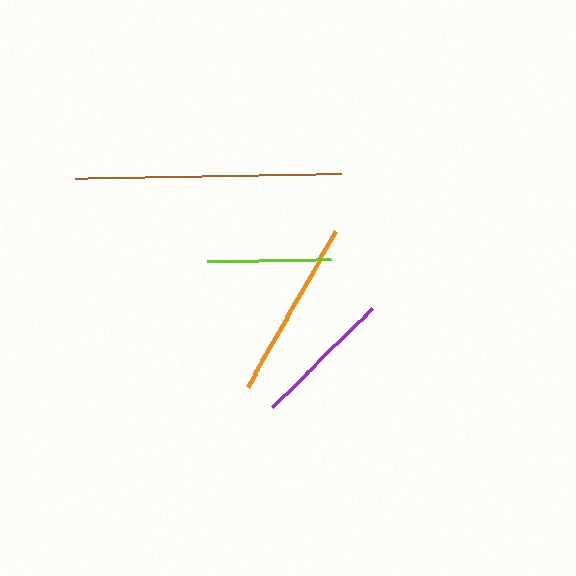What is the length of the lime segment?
The lime segment is approximately 125 pixels long.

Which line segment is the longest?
The brown line is the longest at approximately 267 pixels.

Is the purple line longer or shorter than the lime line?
The purple line is longer than the lime line.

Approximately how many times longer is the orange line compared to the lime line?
The orange line is approximately 1.4 times the length of the lime line.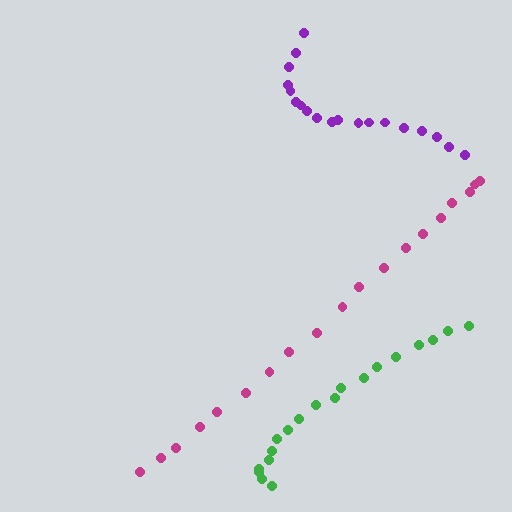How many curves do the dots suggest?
There are 3 distinct paths.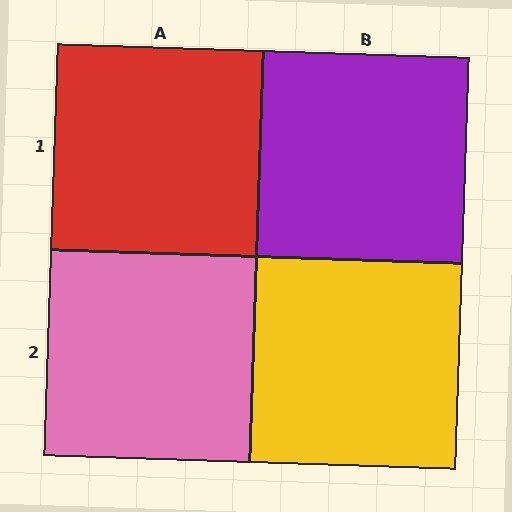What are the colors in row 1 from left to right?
Red, purple.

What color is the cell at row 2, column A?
Pink.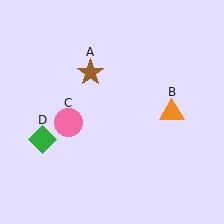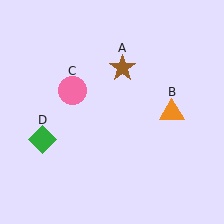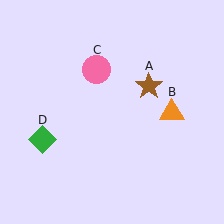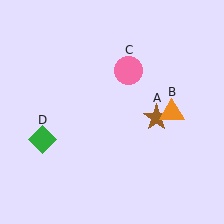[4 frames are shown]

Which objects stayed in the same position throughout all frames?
Orange triangle (object B) and green diamond (object D) remained stationary.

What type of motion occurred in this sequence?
The brown star (object A), pink circle (object C) rotated clockwise around the center of the scene.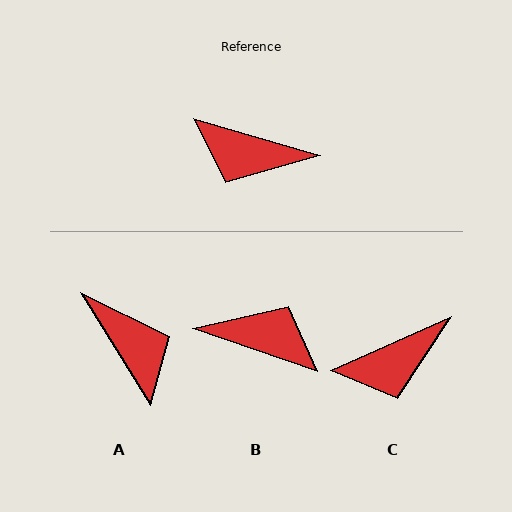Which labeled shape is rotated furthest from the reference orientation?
B, about 177 degrees away.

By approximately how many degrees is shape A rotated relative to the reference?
Approximately 138 degrees counter-clockwise.